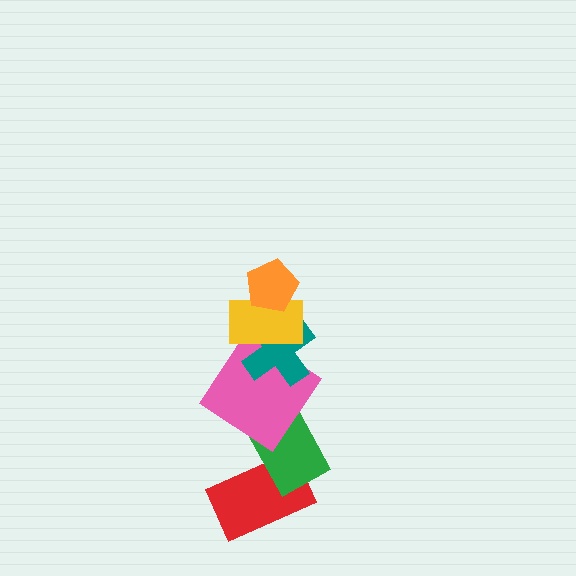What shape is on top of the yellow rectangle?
The orange pentagon is on top of the yellow rectangle.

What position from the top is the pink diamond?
The pink diamond is 4th from the top.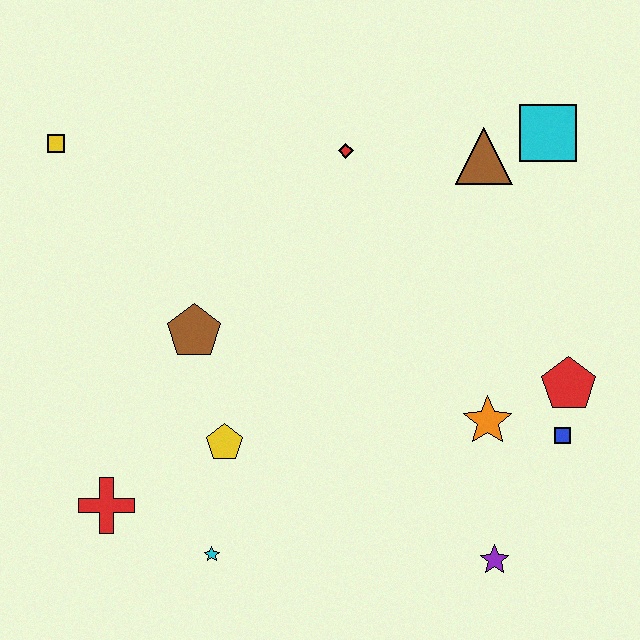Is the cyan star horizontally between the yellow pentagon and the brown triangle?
No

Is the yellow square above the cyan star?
Yes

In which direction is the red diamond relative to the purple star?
The red diamond is above the purple star.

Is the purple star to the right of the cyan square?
No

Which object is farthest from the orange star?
The yellow square is farthest from the orange star.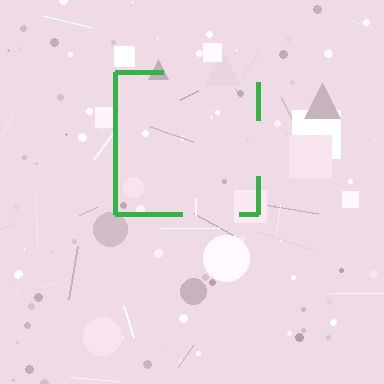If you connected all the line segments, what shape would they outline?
They would outline a square.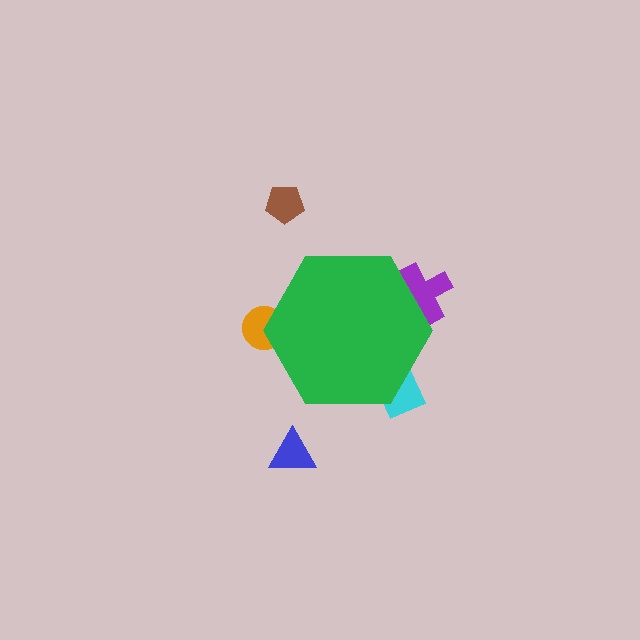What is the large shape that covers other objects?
A green hexagon.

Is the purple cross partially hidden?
Yes, the purple cross is partially hidden behind the green hexagon.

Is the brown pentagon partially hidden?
No, the brown pentagon is fully visible.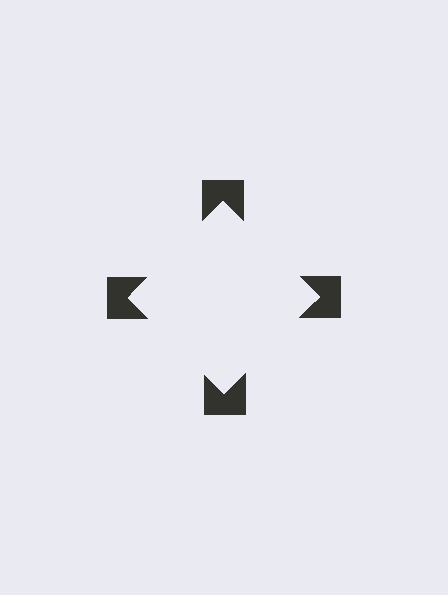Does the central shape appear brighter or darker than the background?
It typically appears slightly brighter than the background, even though no actual brightness change is drawn.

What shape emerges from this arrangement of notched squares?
An illusory square — its edges are inferred from the aligned wedge cuts in the notched squares, not physically drawn.